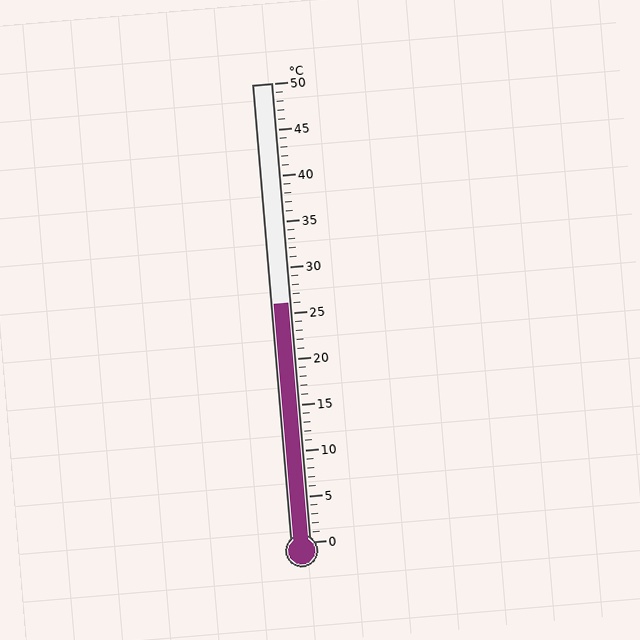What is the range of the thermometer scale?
The thermometer scale ranges from 0°C to 50°C.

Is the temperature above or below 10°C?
The temperature is above 10°C.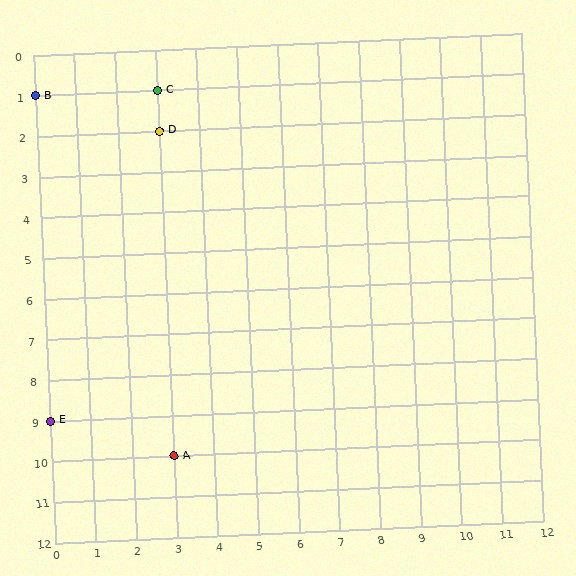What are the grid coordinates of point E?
Point E is at grid coordinates (0, 9).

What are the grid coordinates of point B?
Point B is at grid coordinates (0, 1).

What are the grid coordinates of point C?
Point C is at grid coordinates (3, 1).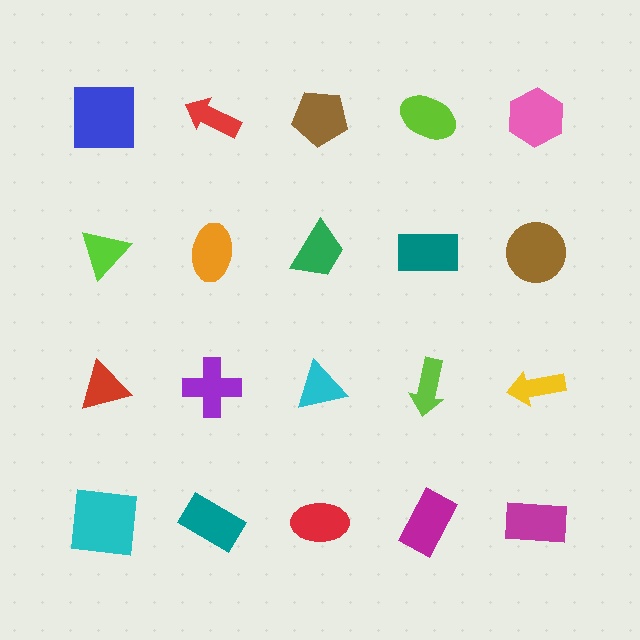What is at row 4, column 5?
A magenta rectangle.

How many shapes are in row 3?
5 shapes.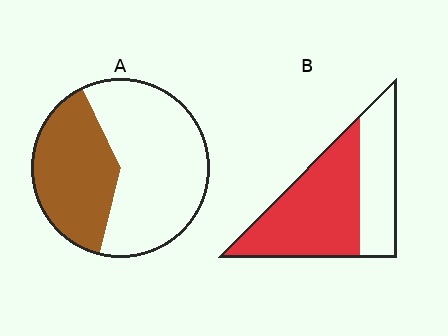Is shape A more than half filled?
No.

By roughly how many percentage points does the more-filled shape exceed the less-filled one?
By roughly 25 percentage points (B over A).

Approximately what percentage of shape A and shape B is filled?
A is approximately 40% and B is approximately 65%.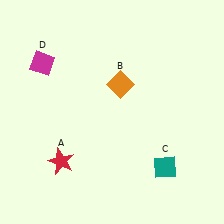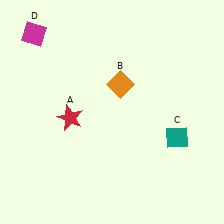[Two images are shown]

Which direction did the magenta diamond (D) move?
The magenta diamond (D) moved up.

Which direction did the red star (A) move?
The red star (A) moved up.